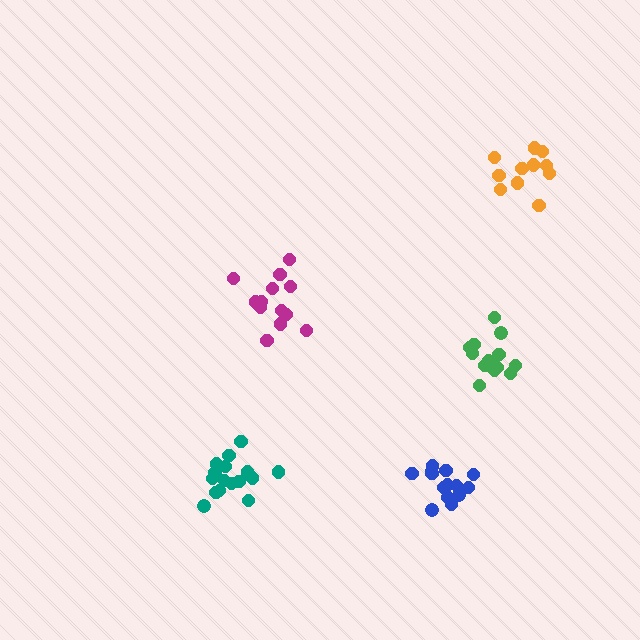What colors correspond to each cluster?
The clusters are colored: green, blue, orange, magenta, teal.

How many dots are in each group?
Group 1: 14 dots, Group 2: 14 dots, Group 3: 11 dots, Group 4: 13 dots, Group 5: 16 dots (68 total).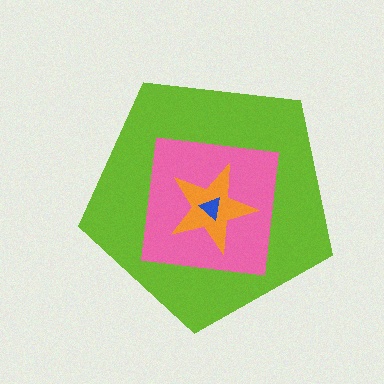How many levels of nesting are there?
4.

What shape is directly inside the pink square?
The orange star.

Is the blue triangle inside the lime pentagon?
Yes.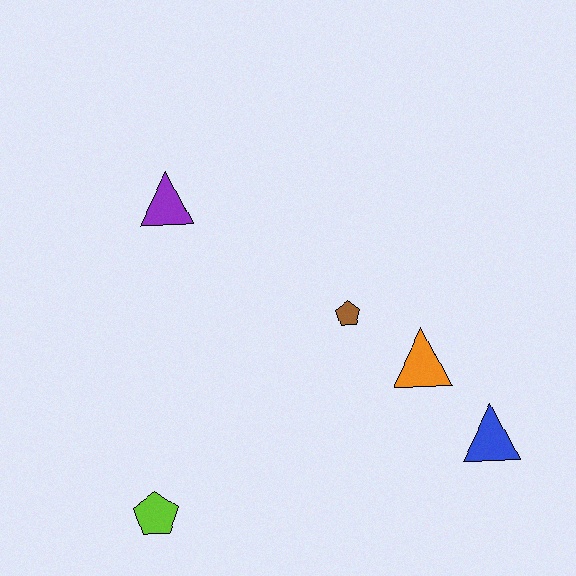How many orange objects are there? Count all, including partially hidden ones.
There is 1 orange object.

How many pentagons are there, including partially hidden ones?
There are 2 pentagons.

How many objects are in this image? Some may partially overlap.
There are 5 objects.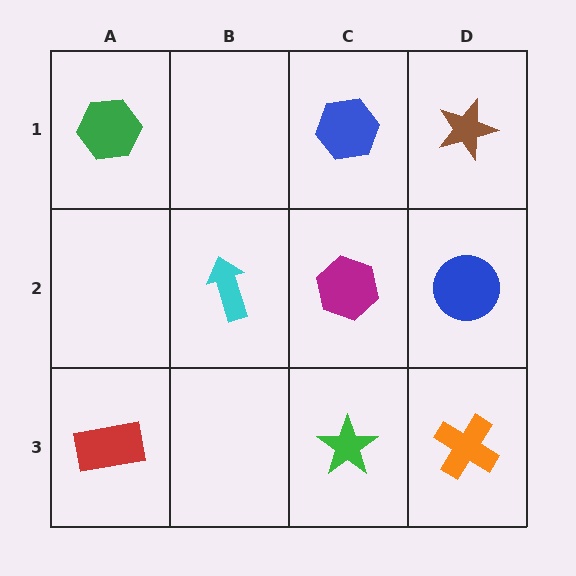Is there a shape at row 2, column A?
No, that cell is empty.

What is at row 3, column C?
A green star.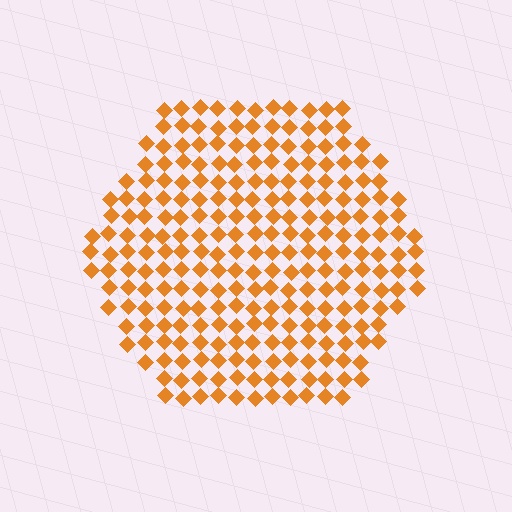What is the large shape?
The large shape is a hexagon.